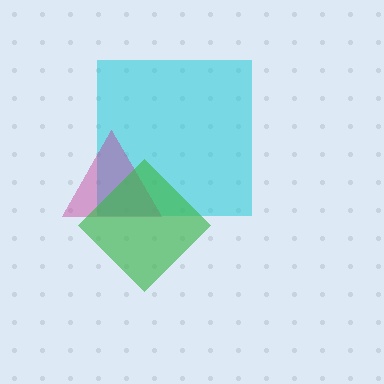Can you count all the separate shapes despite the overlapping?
Yes, there are 3 separate shapes.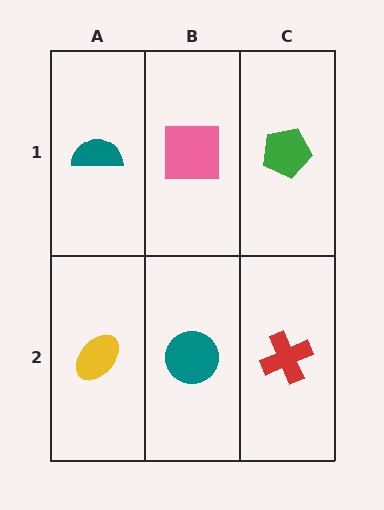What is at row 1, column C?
A green pentagon.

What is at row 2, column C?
A red cross.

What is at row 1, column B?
A pink square.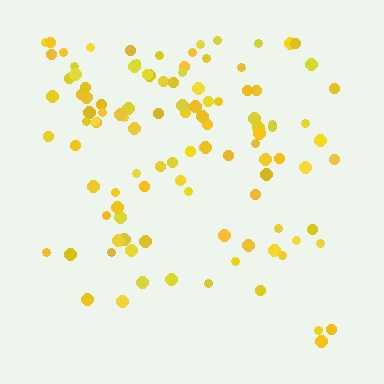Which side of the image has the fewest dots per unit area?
The bottom.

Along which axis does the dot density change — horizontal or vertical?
Vertical.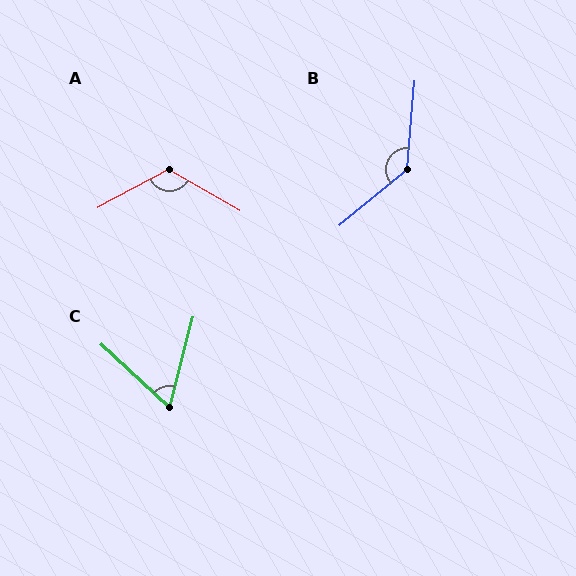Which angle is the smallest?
C, at approximately 62 degrees.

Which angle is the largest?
B, at approximately 135 degrees.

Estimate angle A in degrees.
Approximately 121 degrees.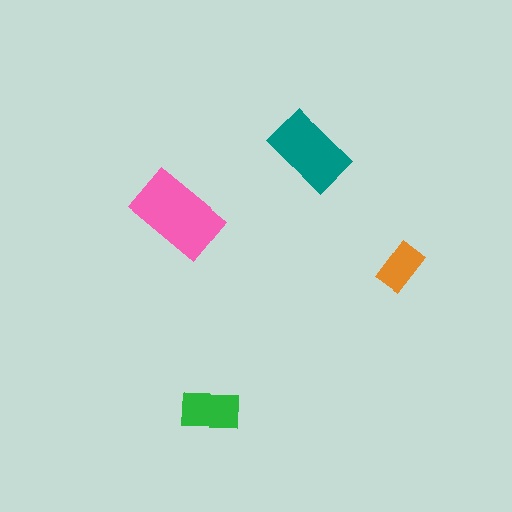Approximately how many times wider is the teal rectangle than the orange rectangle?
About 1.5 times wider.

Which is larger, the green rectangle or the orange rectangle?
The green one.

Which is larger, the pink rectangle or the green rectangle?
The pink one.